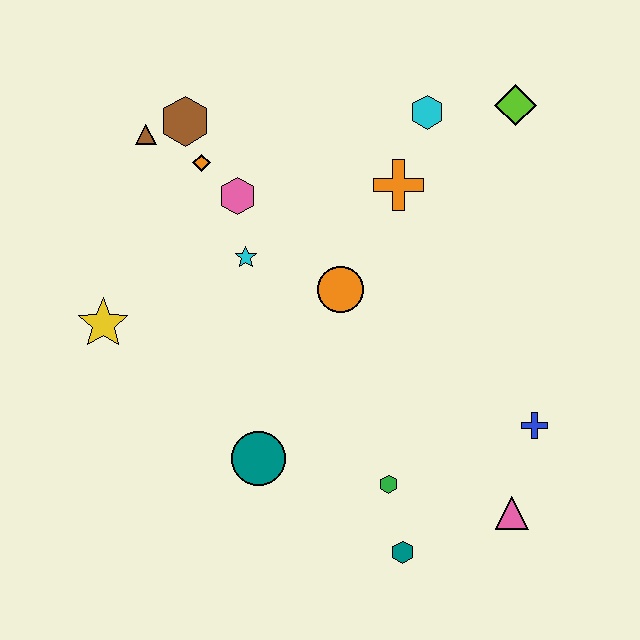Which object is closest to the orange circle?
The cyan star is closest to the orange circle.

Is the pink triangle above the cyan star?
No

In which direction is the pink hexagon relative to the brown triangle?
The pink hexagon is to the right of the brown triangle.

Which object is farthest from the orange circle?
The pink triangle is farthest from the orange circle.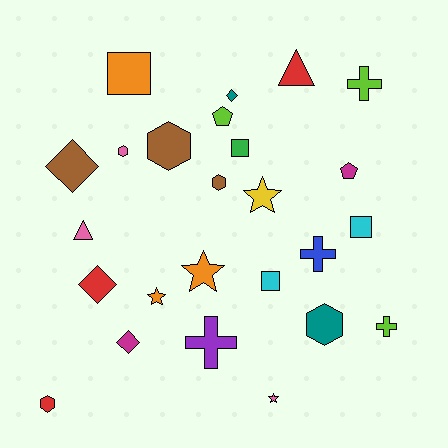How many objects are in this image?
There are 25 objects.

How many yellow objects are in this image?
There is 1 yellow object.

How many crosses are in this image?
There are 4 crosses.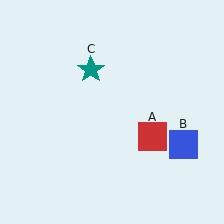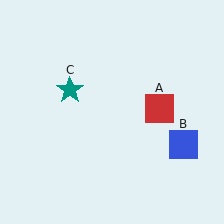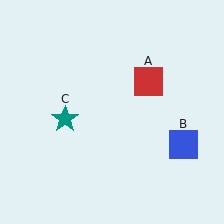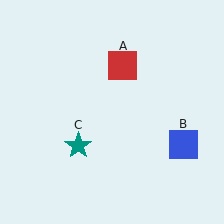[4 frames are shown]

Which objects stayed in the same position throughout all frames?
Blue square (object B) remained stationary.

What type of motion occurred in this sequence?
The red square (object A), teal star (object C) rotated counterclockwise around the center of the scene.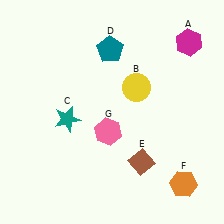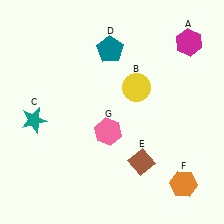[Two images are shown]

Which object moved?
The teal star (C) moved left.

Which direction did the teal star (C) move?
The teal star (C) moved left.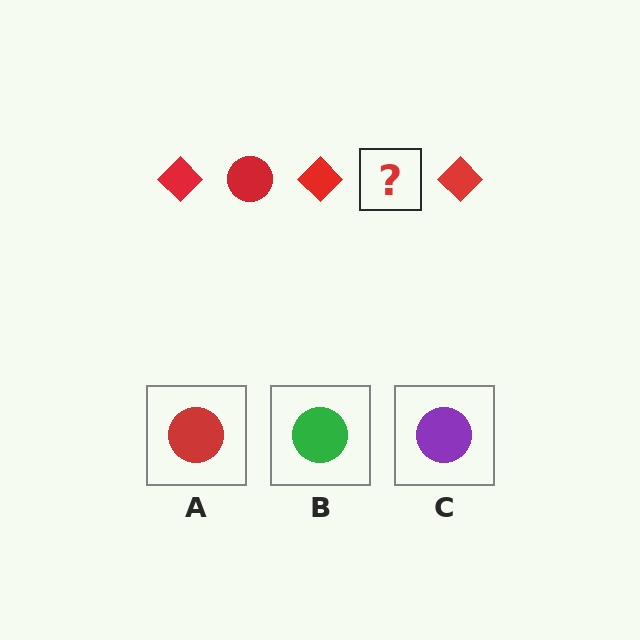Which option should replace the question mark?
Option A.